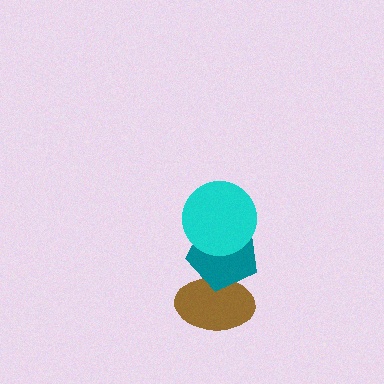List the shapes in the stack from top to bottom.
From top to bottom: the cyan circle, the teal pentagon, the brown ellipse.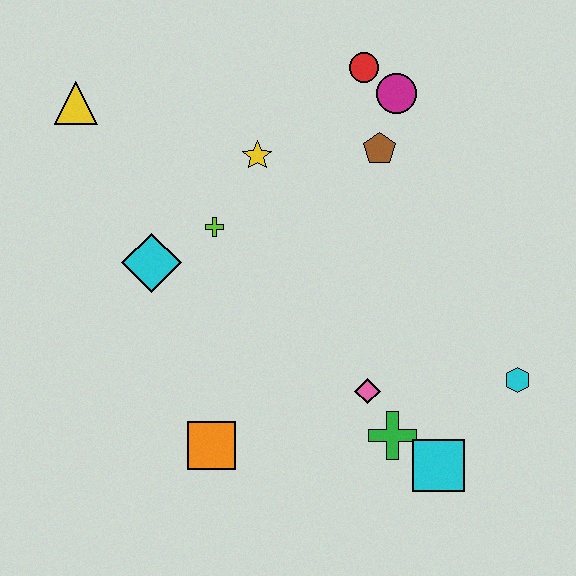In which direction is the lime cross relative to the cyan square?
The lime cross is above the cyan square.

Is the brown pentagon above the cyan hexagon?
Yes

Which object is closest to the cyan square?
The green cross is closest to the cyan square.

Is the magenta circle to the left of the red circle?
No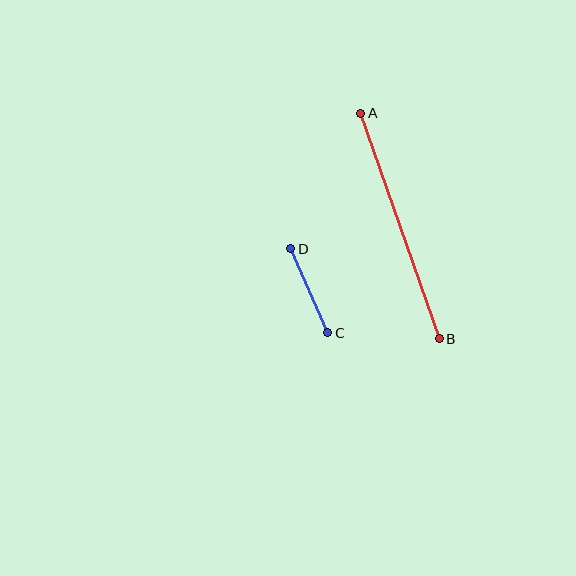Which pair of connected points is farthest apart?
Points A and B are farthest apart.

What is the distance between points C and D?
The distance is approximately 92 pixels.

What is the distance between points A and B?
The distance is approximately 239 pixels.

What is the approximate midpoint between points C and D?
The midpoint is at approximately (309, 291) pixels.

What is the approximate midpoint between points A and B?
The midpoint is at approximately (400, 226) pixels.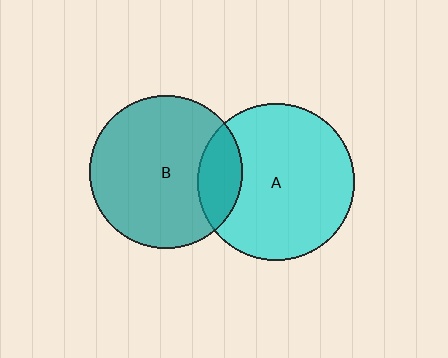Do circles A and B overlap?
Yes.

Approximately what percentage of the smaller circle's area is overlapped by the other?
Approximately 20%.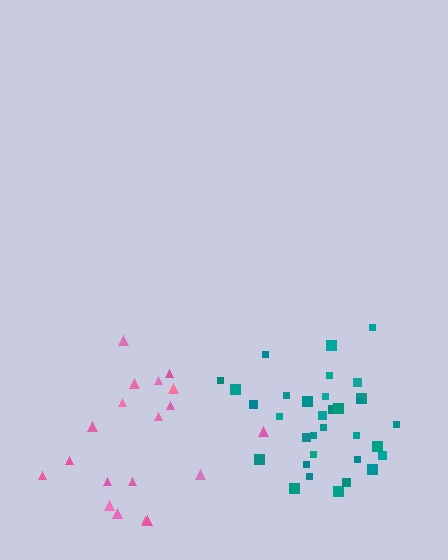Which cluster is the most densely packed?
Teal.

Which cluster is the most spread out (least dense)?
Pink.